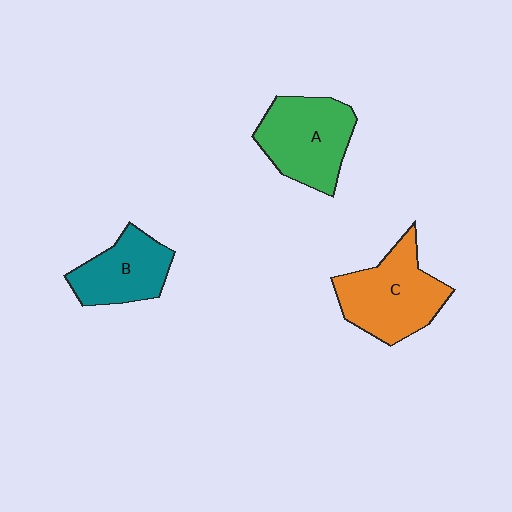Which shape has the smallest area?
Shape B (teal).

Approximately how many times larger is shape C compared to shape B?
Approximately 1.3 times.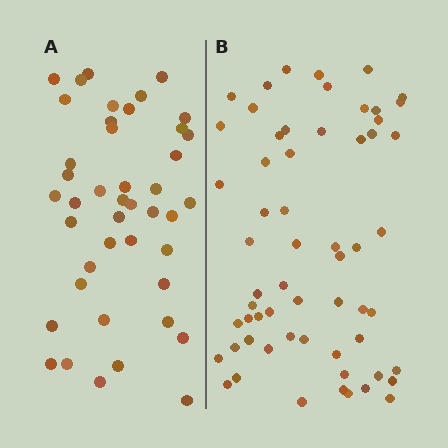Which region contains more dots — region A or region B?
Region B (the right region) has more dots.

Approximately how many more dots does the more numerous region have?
Region B has approximately 15 more dots than region A.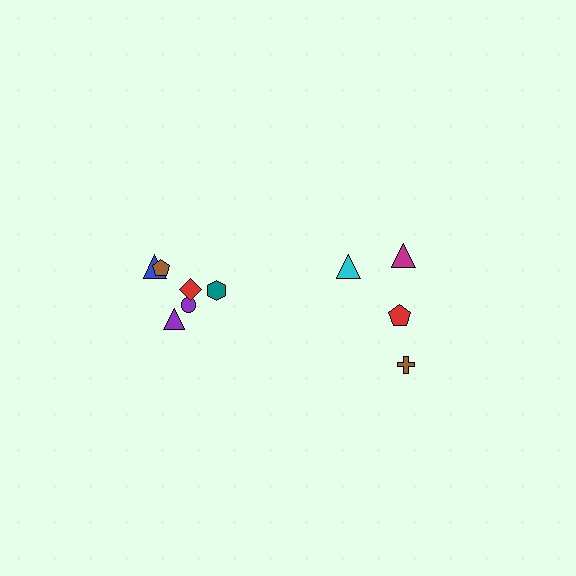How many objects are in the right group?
There are 4 objects.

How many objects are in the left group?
There are 6 objects.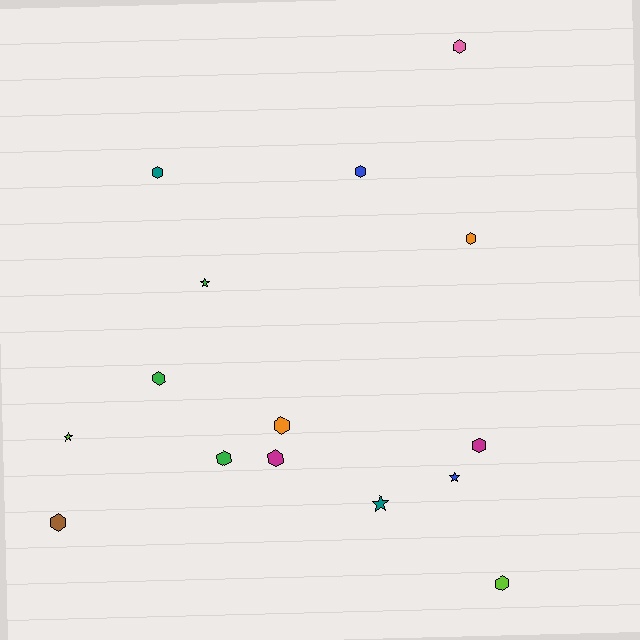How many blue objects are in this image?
There are 2 blue objects.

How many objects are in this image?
There are 15 objects.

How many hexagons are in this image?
There are 11 hexagons.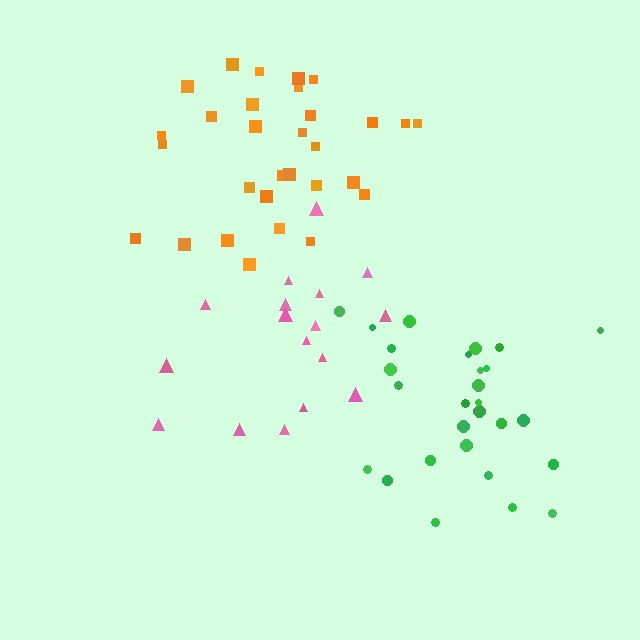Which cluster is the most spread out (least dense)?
Pink.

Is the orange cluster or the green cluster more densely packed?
Green.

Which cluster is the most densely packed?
Green.